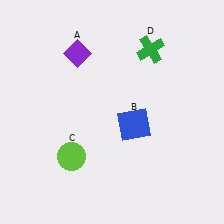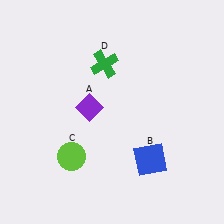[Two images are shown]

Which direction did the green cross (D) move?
The green cross (D) moved left.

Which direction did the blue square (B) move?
The blue square (B) moved down.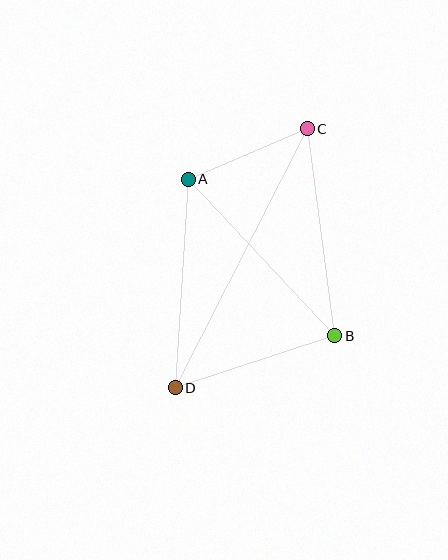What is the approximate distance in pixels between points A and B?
The distance between A and B is approximately 214 pixels.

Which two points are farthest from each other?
Points C and D are farthest from each other.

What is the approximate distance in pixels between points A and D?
The distance between A and D is approximately 209 pixels.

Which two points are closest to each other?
Points A and C are closest to each other.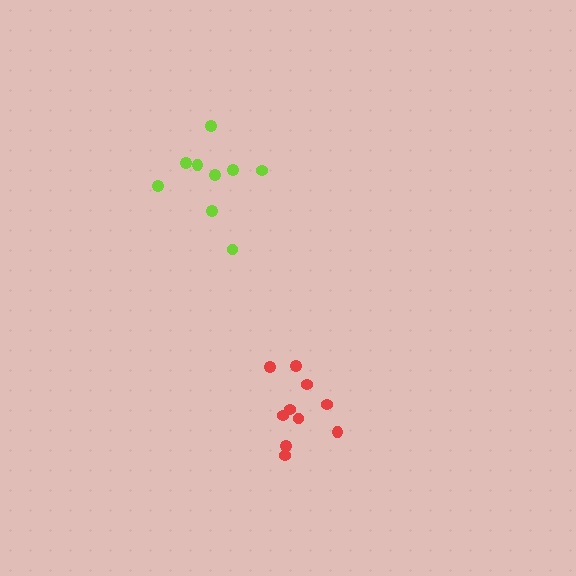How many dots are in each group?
Group 1: 10 dots, Group 2: 9 dots (19 total).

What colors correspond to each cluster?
The clusters are colored: red, lime.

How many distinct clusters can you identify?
There are 2 distinct clusters.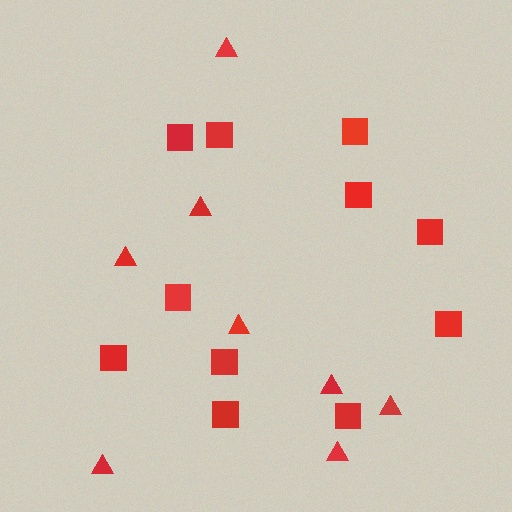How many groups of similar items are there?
There are 2 groups: one group of squares (11) and one group of triangles (8).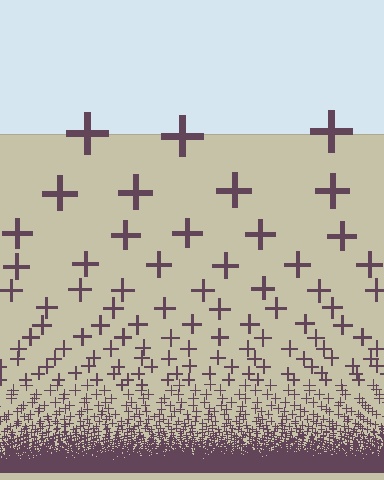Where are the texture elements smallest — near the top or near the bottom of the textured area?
Near the bottom.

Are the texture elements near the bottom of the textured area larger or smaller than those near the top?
Smaller. The gradient is inverted — elements near the bottom are smaller and denser.